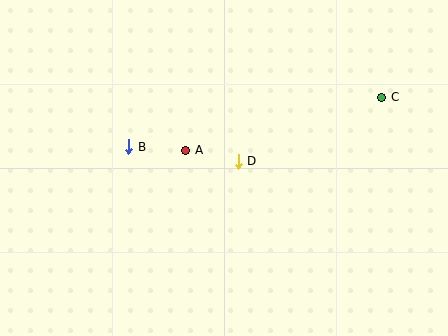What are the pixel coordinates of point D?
Point D is at (238, 161).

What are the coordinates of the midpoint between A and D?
The midpoint between A and D is at (212, 156).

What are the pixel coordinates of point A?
Point A is at (186, 150).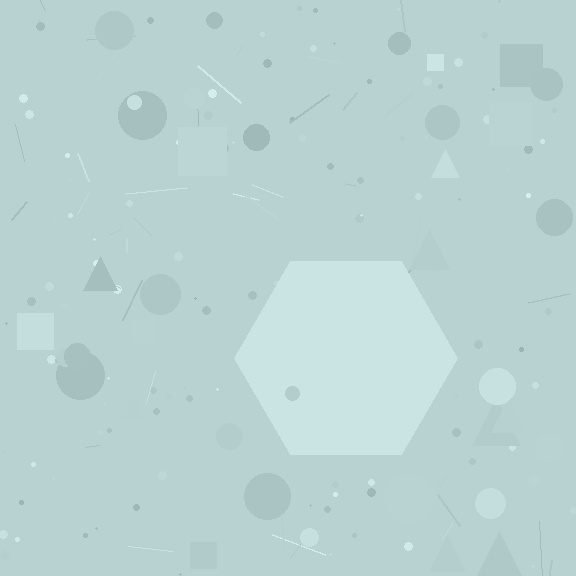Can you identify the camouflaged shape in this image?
The camouflaged shape is a hexagon.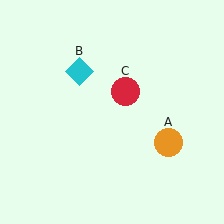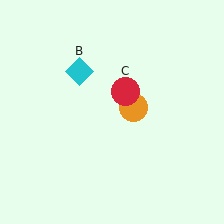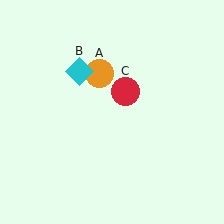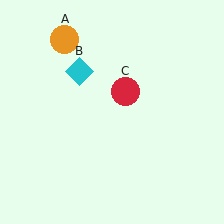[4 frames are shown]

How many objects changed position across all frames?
1 object changed position: orange circle (object A).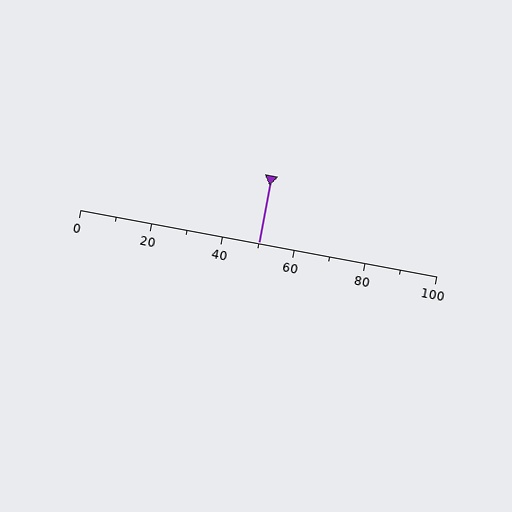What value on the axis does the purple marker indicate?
The marker indicates approximately 50.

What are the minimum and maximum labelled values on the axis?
The axis runs from 0 to 100.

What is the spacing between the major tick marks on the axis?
The major ticks are spaced 20 apart.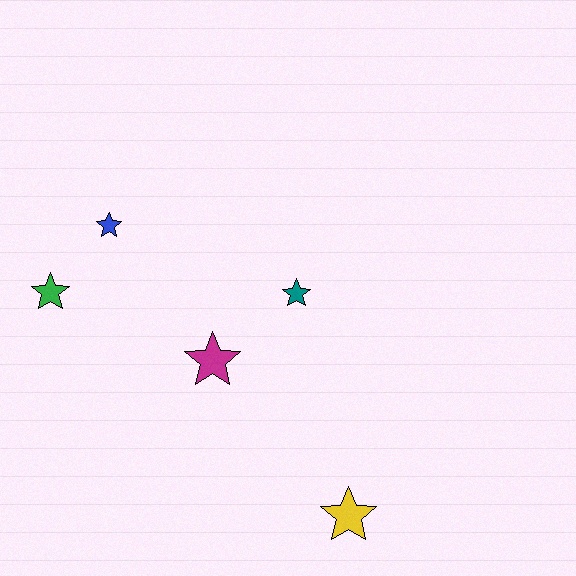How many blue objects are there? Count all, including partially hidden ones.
There is 1 blue object.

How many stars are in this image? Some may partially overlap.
There are 5 stars.